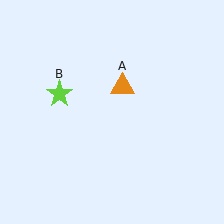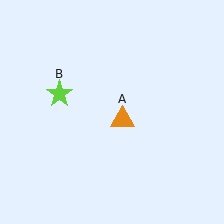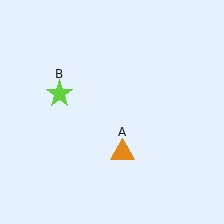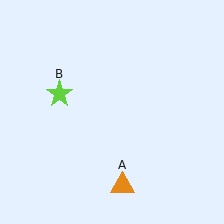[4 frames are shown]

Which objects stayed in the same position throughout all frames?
Lime star (object B) remained stationary.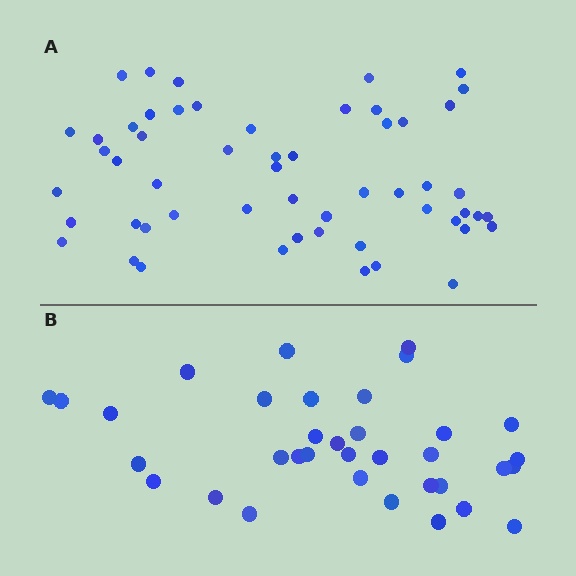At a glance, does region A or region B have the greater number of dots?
Region A (the top region) has more dots.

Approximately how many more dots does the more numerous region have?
Region A has approximately 20 more dots than region B.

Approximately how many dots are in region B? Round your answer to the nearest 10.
About 40 dots. (The exact count is 35, which rounds to 40.)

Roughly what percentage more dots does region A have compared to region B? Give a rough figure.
About 55% more.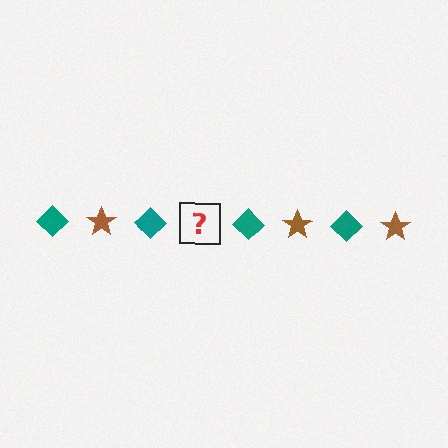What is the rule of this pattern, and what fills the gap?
The rule is that the pattern alternates between teal diamond and brown star. The gap should be filled with a brown star.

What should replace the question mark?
The question mark should be replaced with a brown star.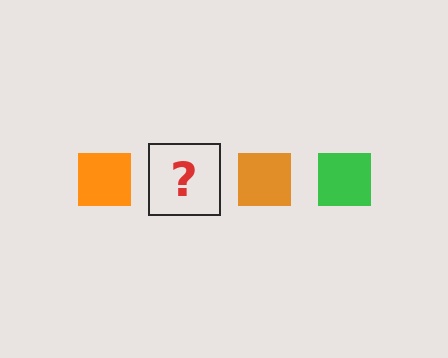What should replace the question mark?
The question mark should be replaced with a green square.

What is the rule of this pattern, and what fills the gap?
The rule is that the pattern cycles through orange, green squares. The gap should be filled with a green square.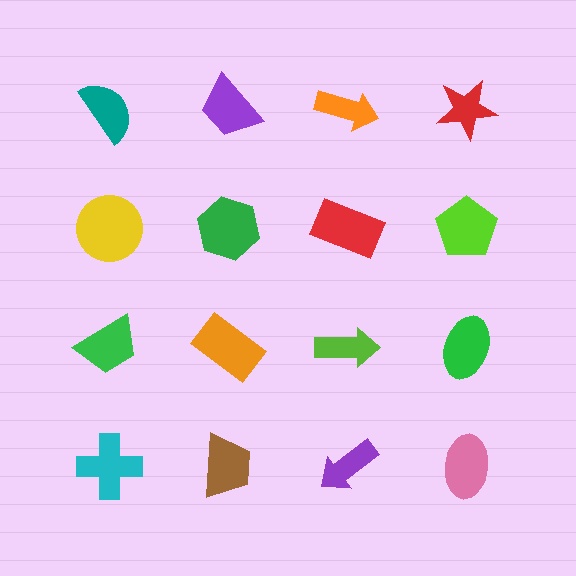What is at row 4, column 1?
A cyan cross.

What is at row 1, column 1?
A teal semicircle.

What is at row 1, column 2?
A purple trapezoid.